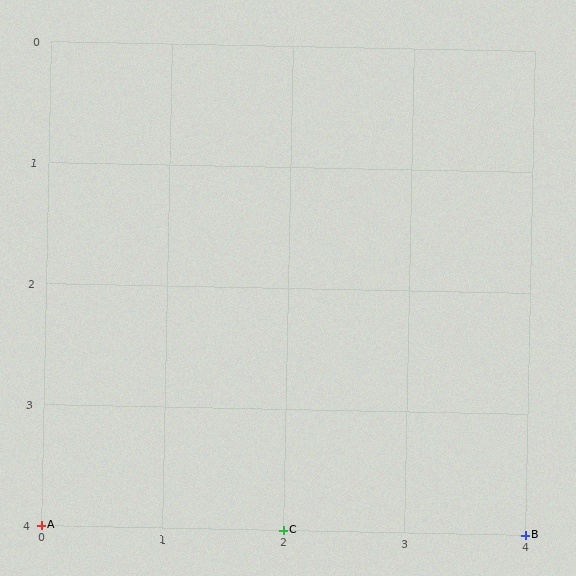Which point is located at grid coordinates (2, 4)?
Point C is at (2, 4).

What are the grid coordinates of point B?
Point B is at grid coordinates (4, 4).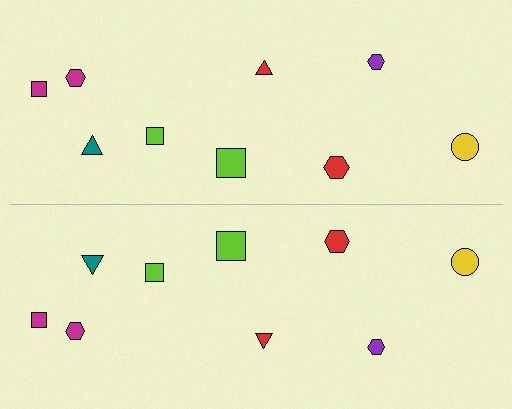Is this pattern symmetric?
Yes, this pattern has bilateral (reflection) symmetry.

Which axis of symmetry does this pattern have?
The pattern has a horizontal axis of symmetry running through the center of the image.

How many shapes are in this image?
There are 18 shapes in this image.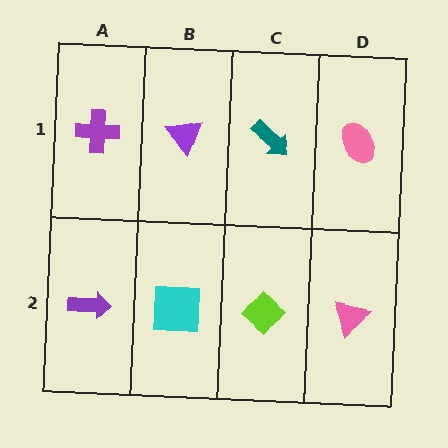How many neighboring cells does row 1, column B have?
3.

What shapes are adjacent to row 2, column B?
A purple triangle (row 1, column B), a purple arrow (row 2, column A), a lime diamond (row 2, column C).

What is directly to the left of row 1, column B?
A purple cross.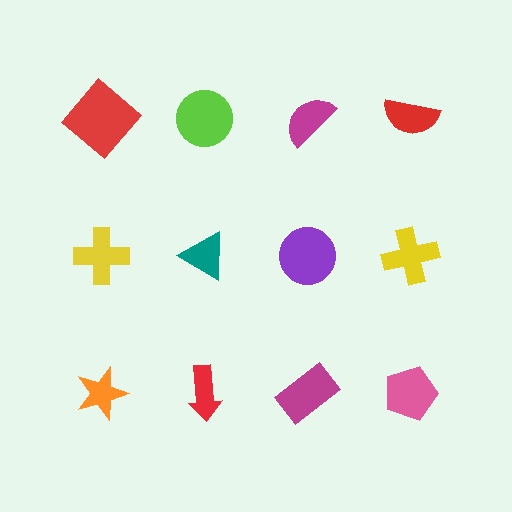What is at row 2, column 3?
A purple circle.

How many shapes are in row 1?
4 shapes.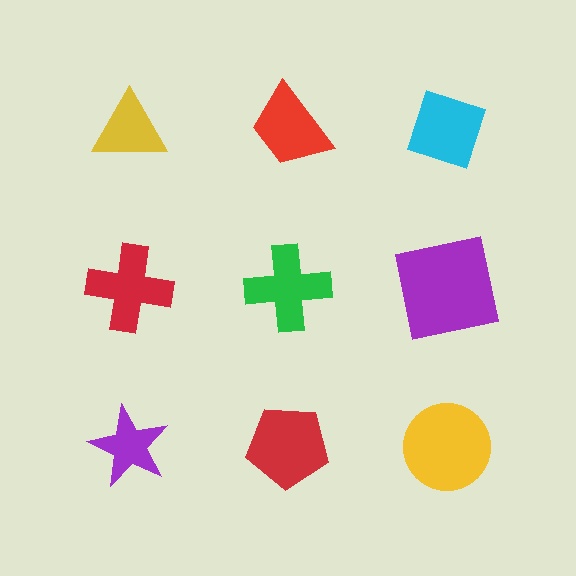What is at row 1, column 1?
A yellow triangle.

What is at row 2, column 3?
A purple square.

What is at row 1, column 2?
A red trapezoid.